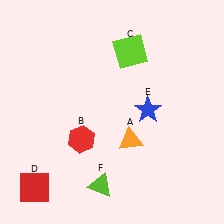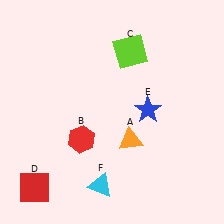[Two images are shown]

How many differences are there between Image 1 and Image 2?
There is 1 difference between the two images.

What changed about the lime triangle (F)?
In Image 1, F is lime. In Image 2, it changed to cyan.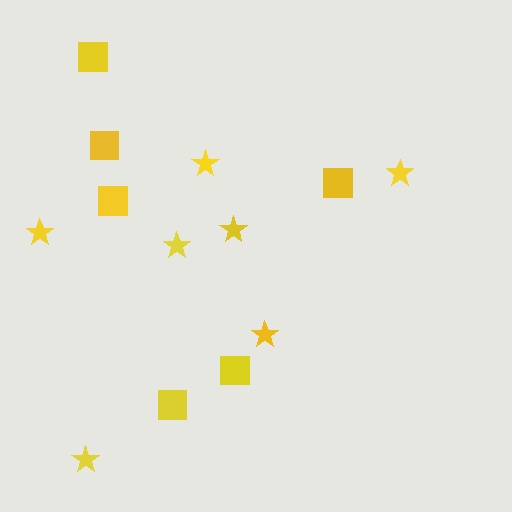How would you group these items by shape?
There are 2 groups: one group of stars (7) and one group of squares (6).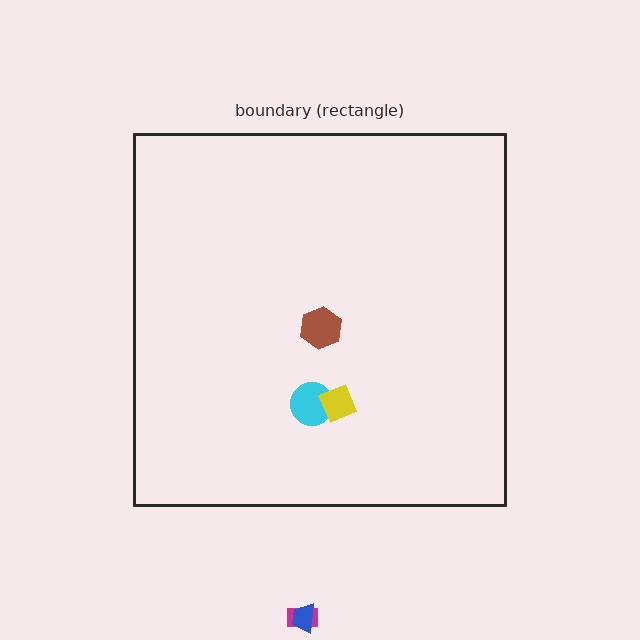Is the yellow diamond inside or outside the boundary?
Inside.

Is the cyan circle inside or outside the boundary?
Inside.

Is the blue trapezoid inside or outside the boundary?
Outside.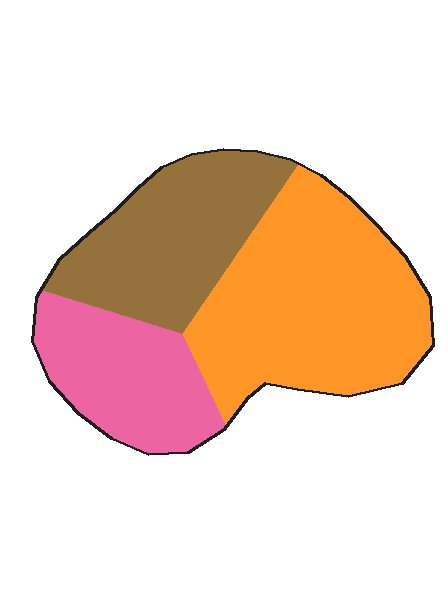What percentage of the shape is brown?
Brown covers around 30% of the shape.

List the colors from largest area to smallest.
From largest to smallest: orange, brown, pink.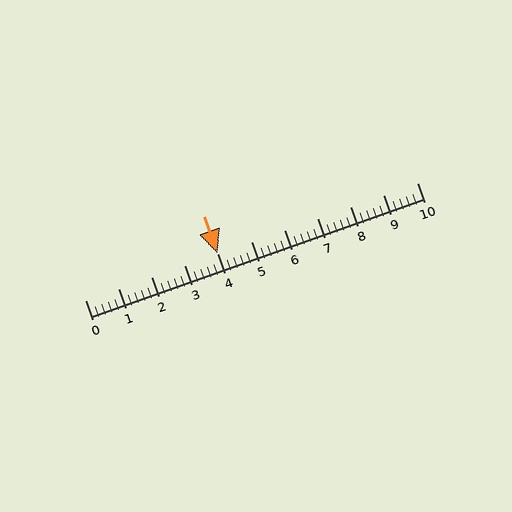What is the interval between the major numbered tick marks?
The major tick marks are spaced 1 units apart.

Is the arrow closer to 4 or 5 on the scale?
The arrow is closer to 4.